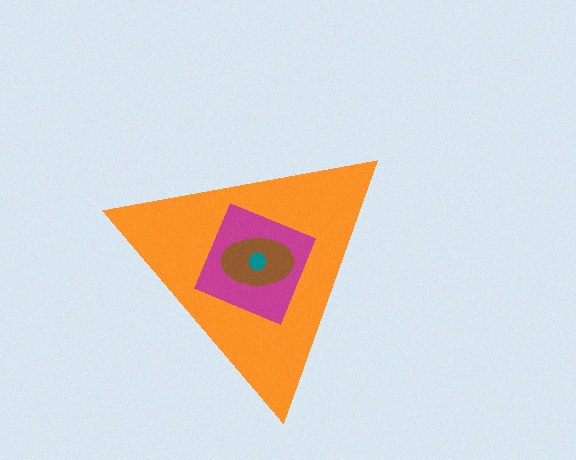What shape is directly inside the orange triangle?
The magenta square.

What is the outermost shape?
The orange triangle.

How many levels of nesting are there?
4.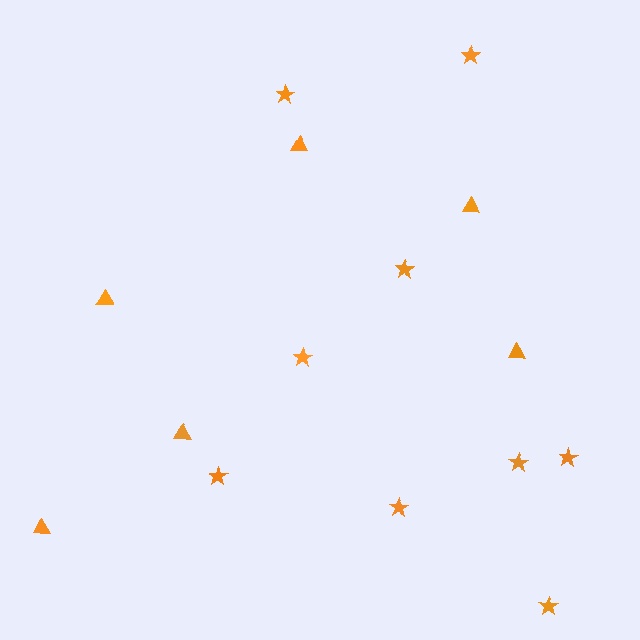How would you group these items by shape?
There are 2 groups: one group of triangles (6) and one group of stars (9).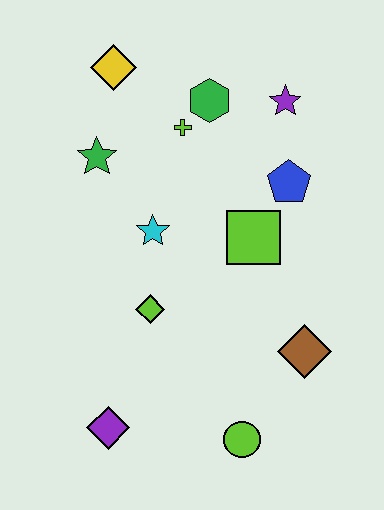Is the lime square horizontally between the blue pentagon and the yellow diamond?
Yes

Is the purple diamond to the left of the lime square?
Yes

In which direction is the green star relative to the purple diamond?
The green star is above the purple diamond.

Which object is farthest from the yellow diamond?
The lime circle is farthest from the yellow diamond.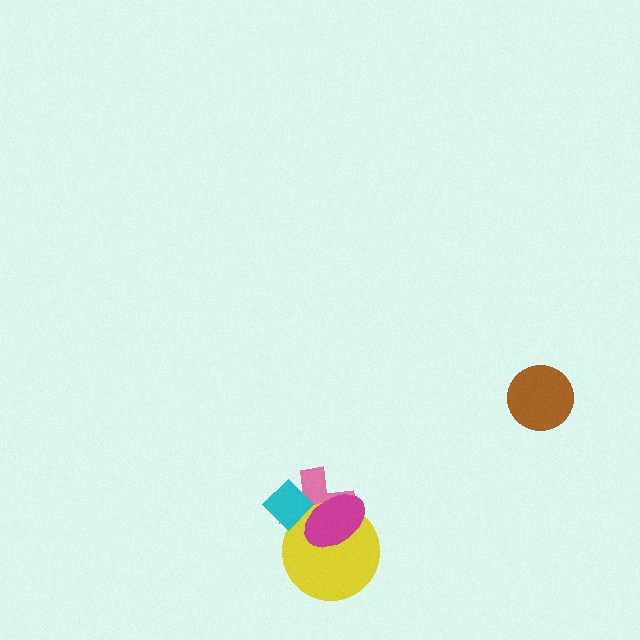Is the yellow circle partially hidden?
Yes, it is partially covered by another shape.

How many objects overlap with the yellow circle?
3 objects overlap with the yellow circle.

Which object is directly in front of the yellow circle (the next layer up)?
The cyan diamond is directly in front of the yellow circle.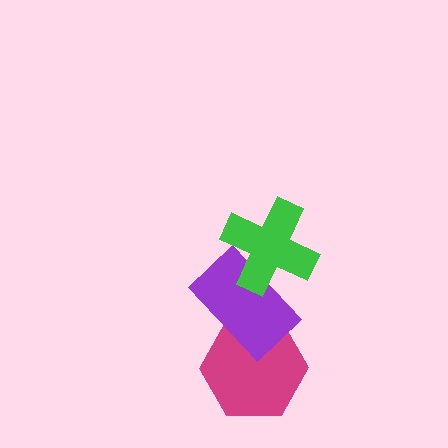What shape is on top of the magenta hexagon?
The purple rectangle is on top of the magenta hexagon.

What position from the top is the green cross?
The green cross is 1st from the top.